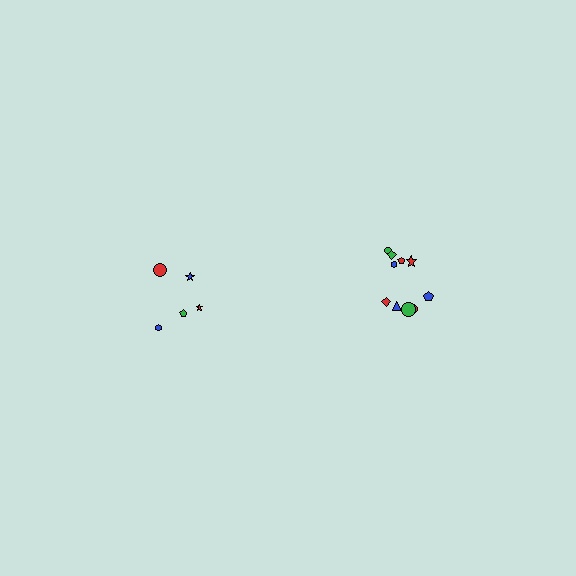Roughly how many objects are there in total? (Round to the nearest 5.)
Roughly 15 objects in total.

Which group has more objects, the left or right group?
The right group.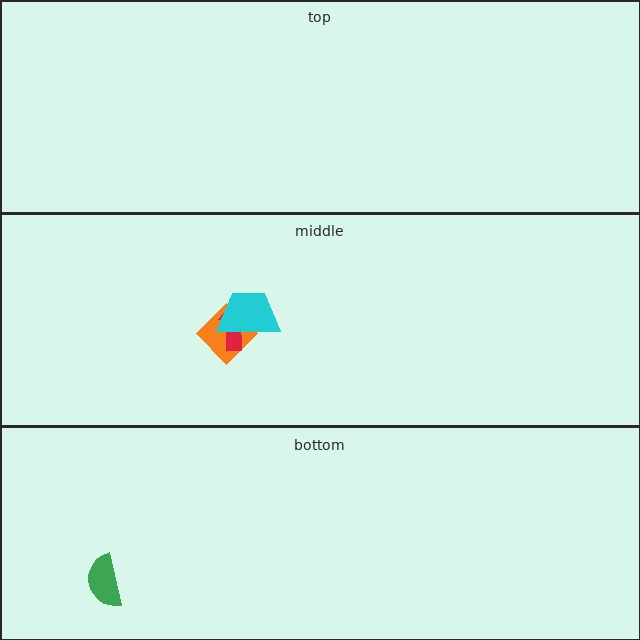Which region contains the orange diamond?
The middle region.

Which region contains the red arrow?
The middle region.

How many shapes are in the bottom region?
1.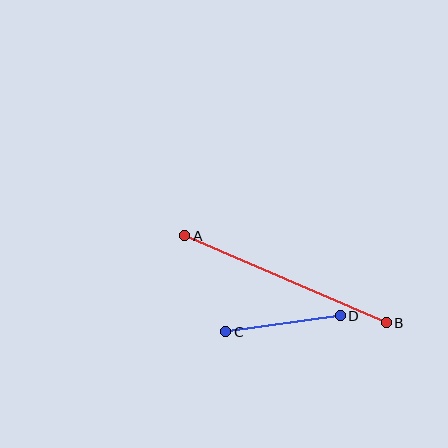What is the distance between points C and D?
The distance is approximately 115 pixels.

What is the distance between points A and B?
The distance is approximately 219 pixels.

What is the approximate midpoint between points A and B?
The midpoint is at approximately (286, 279) pixels.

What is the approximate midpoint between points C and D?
The midpoint is at approximately (283, 324) pixels.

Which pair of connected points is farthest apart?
Points A and B are farthest apart.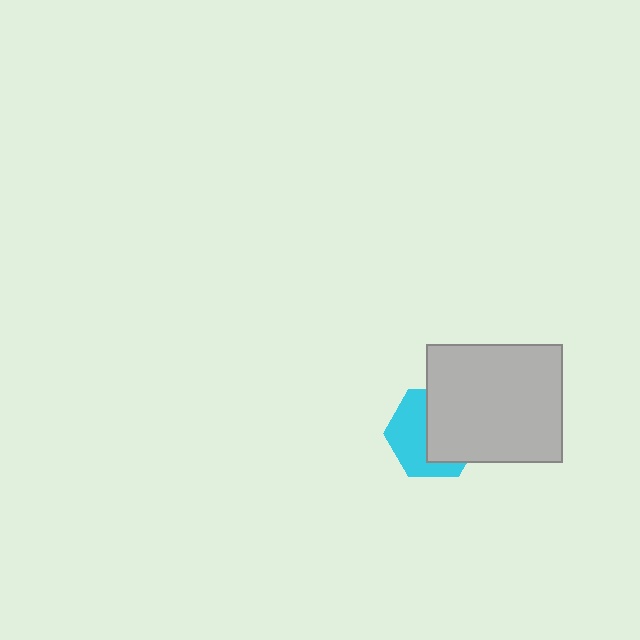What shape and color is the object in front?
The object in front is a light gray rectangle.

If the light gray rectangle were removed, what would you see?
You would see the complete cyan hexagon.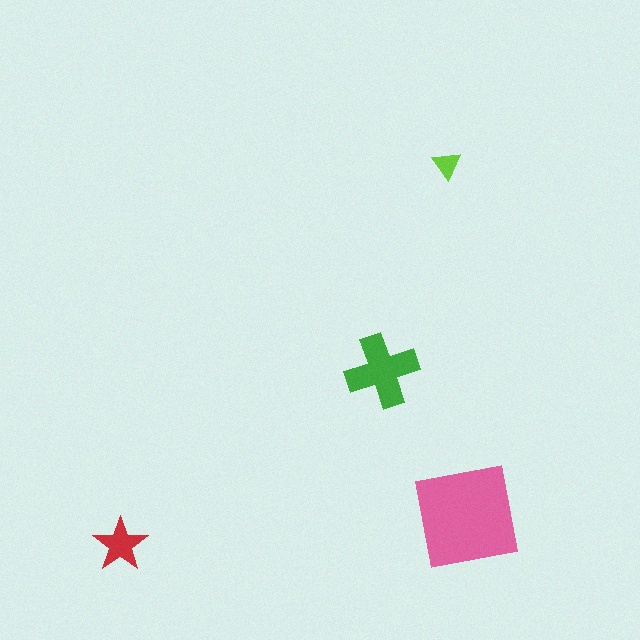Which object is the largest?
The pink square.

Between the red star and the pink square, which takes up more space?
The pink square.